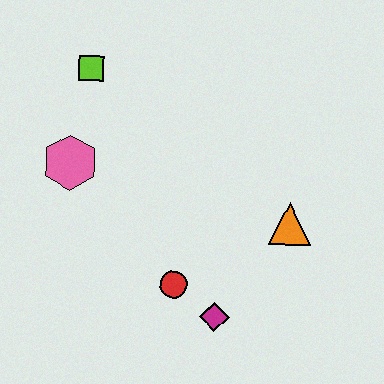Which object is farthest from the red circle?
The lime square is farthest from the red circle.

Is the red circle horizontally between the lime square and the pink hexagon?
No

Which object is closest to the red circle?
The magenta diamond is closest to the red circle.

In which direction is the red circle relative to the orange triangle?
The red circle is to the left of the orange triangle.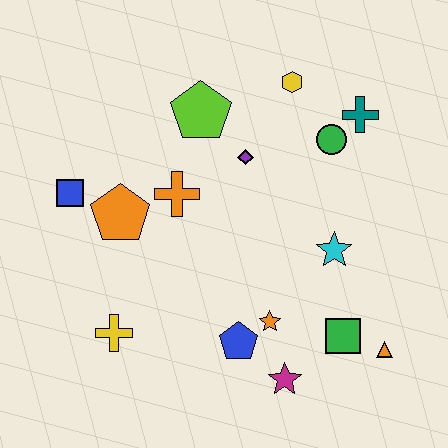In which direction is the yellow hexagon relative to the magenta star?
The yellow hexagon is above the magenta star.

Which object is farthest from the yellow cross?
The teal cross is farthest from the yellow cross.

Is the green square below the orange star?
Yes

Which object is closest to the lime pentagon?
The purple diamond is closest to the lime pentagon.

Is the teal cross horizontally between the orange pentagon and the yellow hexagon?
No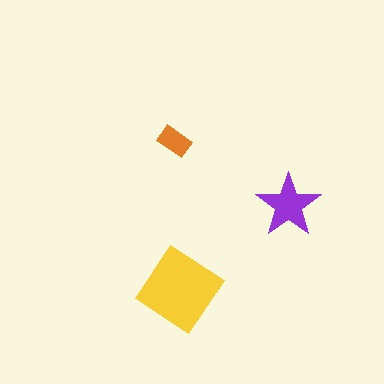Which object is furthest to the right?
The purple star is rightmost.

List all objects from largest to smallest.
The yellow diamond, the purple star, the orange rectangle.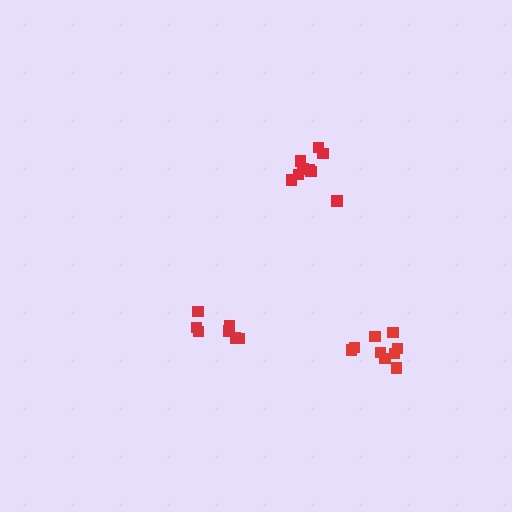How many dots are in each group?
Group 1: 9 dots, Group 2: 7 dots, Group 3: 9 dots (25 total).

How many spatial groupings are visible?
There are 3 spatial groupings.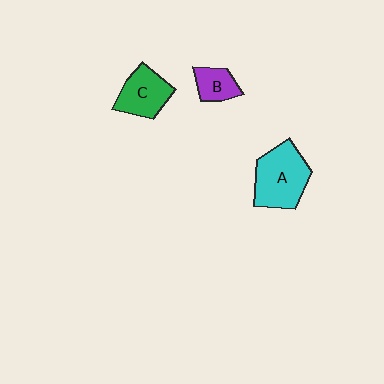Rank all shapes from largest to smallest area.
From largest to smallest: A (cyan), C (green), B (purple).